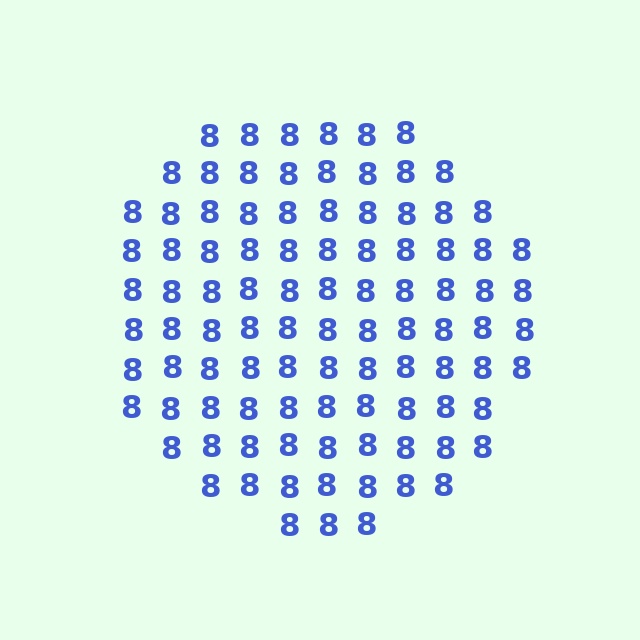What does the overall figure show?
The overall figure shows a circle.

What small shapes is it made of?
It is made of small digit 8's.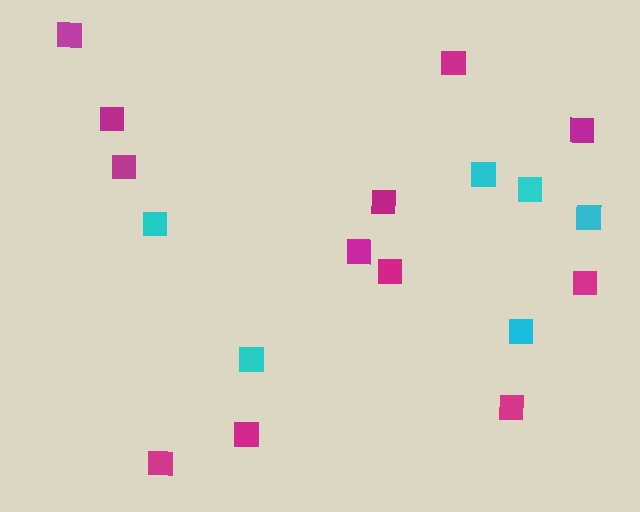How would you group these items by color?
There are 2 groups: one group of cyan squares (6) and one group of magenta squares (12).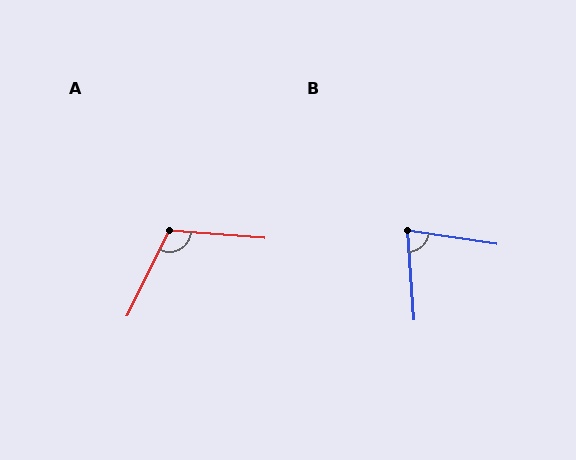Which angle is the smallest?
B, at approximately 77 degrees.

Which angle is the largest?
A, at approximately 112 degrees.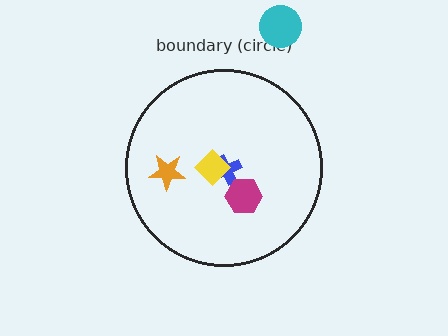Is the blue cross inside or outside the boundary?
Inside.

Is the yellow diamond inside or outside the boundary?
Inside.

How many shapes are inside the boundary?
4 inside, 1 outside.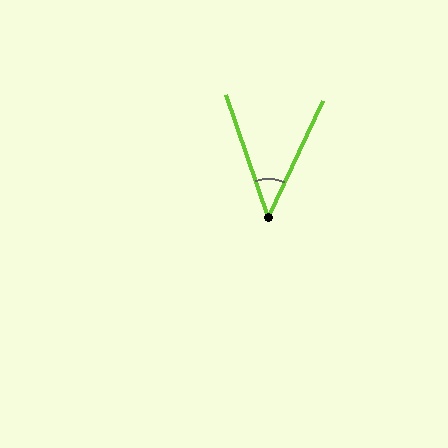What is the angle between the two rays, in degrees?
Approximately 44 degrees.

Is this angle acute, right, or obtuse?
It is acute.